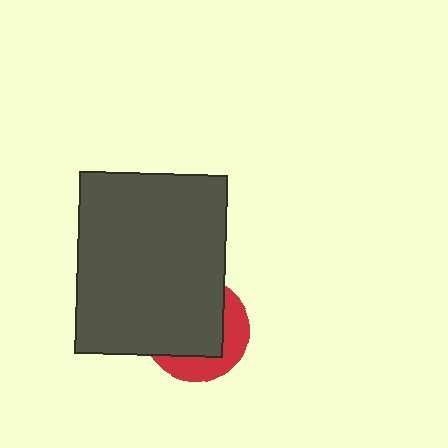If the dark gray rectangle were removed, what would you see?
You would see the complete red circle.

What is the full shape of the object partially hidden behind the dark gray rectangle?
The partially hidden object is a red circle.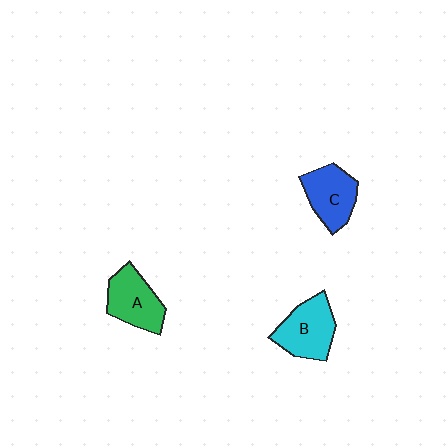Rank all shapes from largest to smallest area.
From largest to smallest: B (cyan), A (green), C (blue).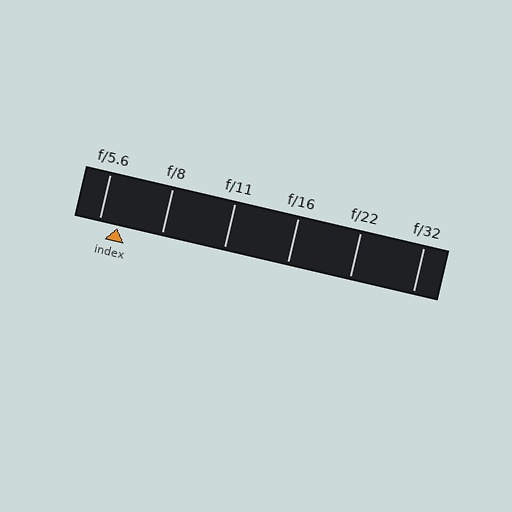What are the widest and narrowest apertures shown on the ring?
The widest aperture shown is f/5.6 and the narrowest is f/32.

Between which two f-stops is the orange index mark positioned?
The index mark is between f/5.6 and f/8.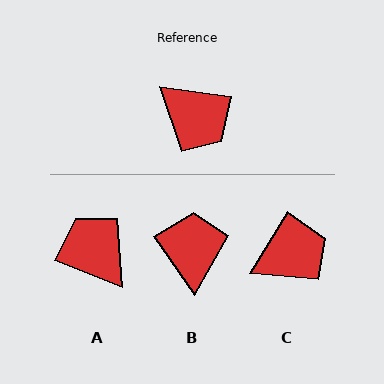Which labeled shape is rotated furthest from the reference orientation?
A, about 166 degrees away.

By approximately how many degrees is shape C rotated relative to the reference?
Approximately 67 degrees counter-clockwise.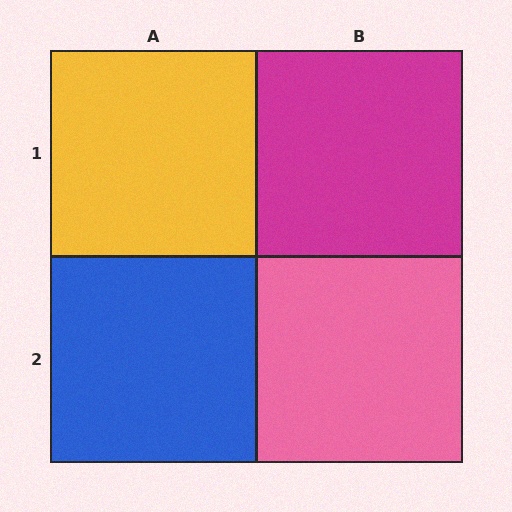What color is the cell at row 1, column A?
Yellow.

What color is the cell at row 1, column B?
Magenta.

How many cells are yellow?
1 cell is yellow.